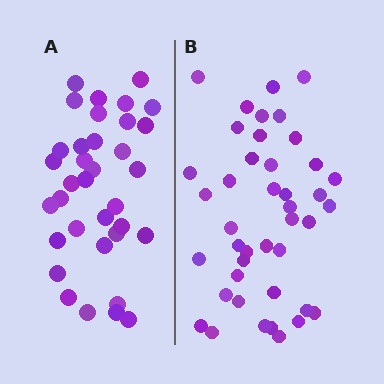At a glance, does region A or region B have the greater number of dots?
Region B (the right region) has more dots.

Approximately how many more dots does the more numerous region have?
Region B has roughly 8 or so more dots than region A.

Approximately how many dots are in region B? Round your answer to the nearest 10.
About 40 dots. (The exact count is 42, which rounds to 40.)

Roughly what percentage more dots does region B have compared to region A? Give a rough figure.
About 20% more.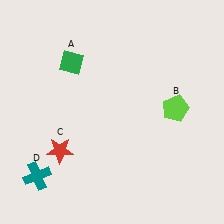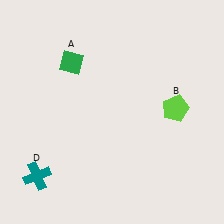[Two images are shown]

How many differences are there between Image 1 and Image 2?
There is 1 difference between the two images.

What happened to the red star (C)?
The red star (C) was removed in Image 2. It was in the bottom-left area of Image 1.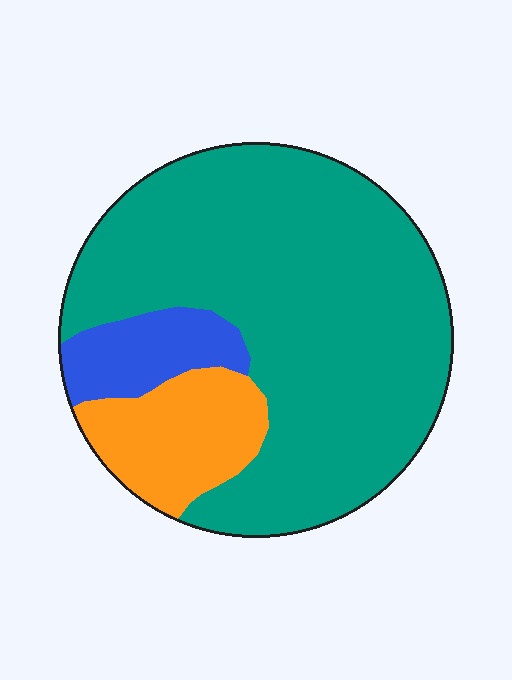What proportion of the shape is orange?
Orange covers 15% of the shape.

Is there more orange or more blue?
Orange.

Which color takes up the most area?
Teal, at roughly 75%.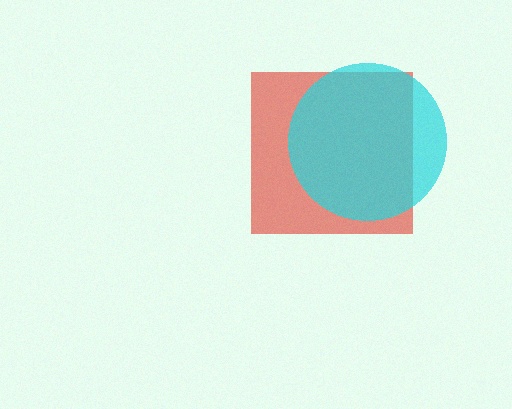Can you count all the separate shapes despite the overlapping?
Yes, there are 2 separate shapes.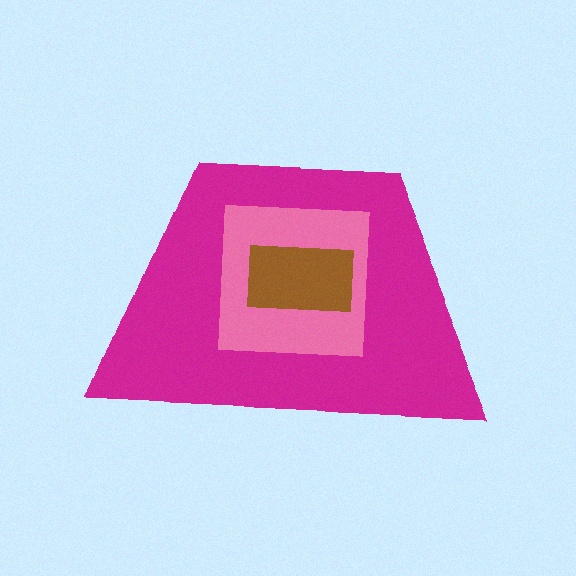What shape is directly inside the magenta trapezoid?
The pink square.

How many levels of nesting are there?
3.